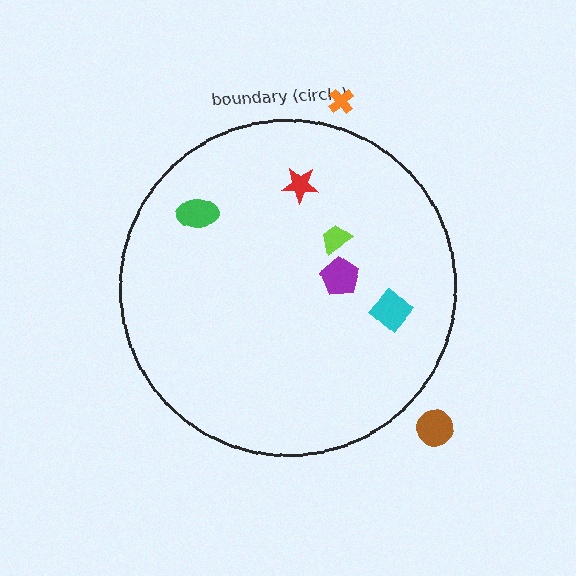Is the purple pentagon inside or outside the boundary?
Inside.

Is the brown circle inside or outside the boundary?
Outside.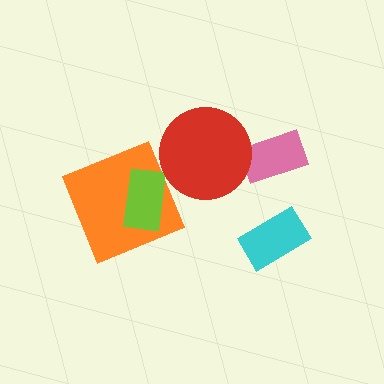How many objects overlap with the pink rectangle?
1 object overlaps with the pink rectangle.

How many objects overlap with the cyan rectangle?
0 objects overlap with the cyan rectangle.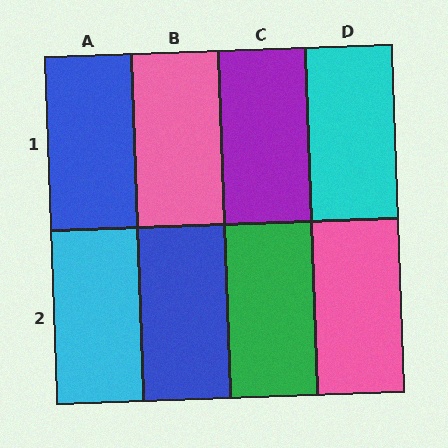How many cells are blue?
2 cells are blue.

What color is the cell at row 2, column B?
Blue.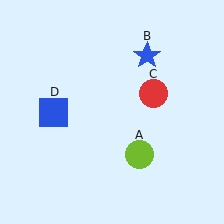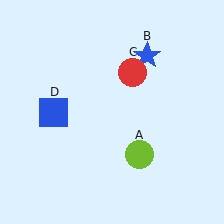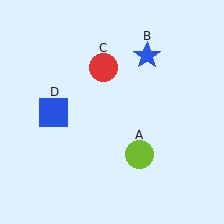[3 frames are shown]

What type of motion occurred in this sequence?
The red circle (object C) rotated counterclockwise around the center of the scene.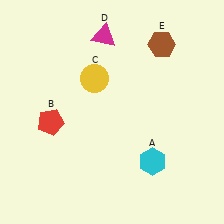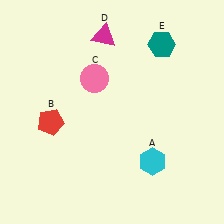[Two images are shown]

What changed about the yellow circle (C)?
In Image 1, C is yellow. In Image 2, it changed to pink.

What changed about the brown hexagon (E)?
In Image 1, E is brown. In Image 2, it changed to teal.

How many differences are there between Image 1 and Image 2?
There are 2 differences between the two images.